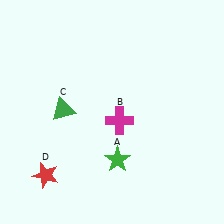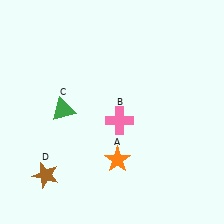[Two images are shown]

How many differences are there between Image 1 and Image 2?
There are 3 differences between the two images.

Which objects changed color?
A changed from green to orange. B changed from magenta to pink. D changed from red to brown.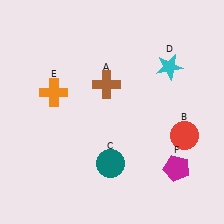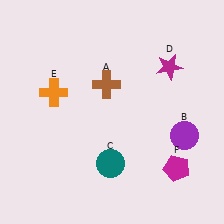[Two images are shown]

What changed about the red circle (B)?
In Image 1, B is red. In Image 2, it changed to purple.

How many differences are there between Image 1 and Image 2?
There are 2 differences between the two images.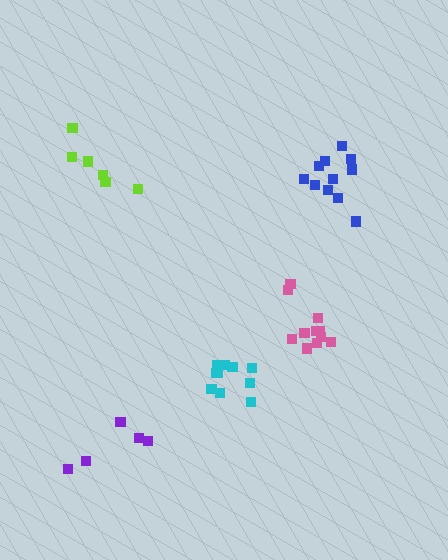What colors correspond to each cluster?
The clusters are colored: cyan, lime, purple, pink, blue.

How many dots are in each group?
Group 1: 10 dots, Group 2: 6 dots, Group 3: 5 dots, Group 4: 11 dots, Group 5: 11 dots (43 total).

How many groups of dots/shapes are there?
There are 5 groups.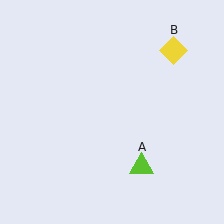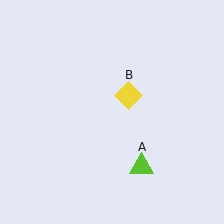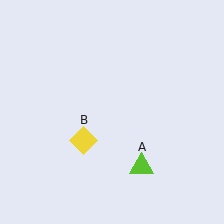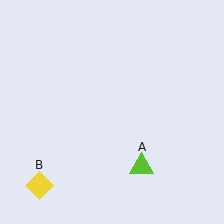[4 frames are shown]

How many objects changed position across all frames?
1 object changed position: yellow diamond (object B).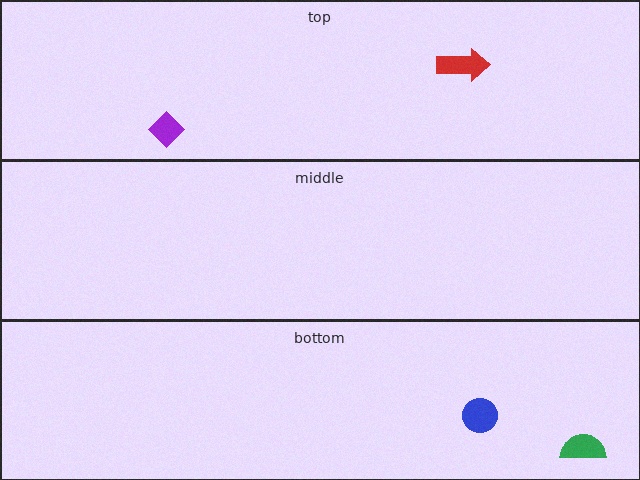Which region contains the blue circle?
The bottom region.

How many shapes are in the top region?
2.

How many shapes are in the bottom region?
2.